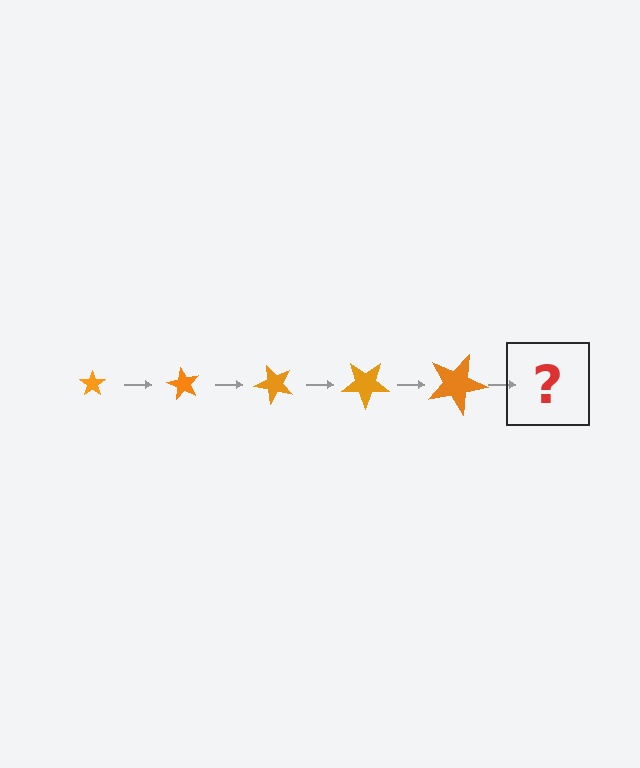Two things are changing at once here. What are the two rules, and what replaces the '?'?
The two rules are that the star grows larger each step and it rotates 60 degrees each step. The '?' should be a star, larger than the previous one and rotated 300 degrees from the start.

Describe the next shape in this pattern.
It should be a star, larger than the previous one and rotated 300 degrees from the start.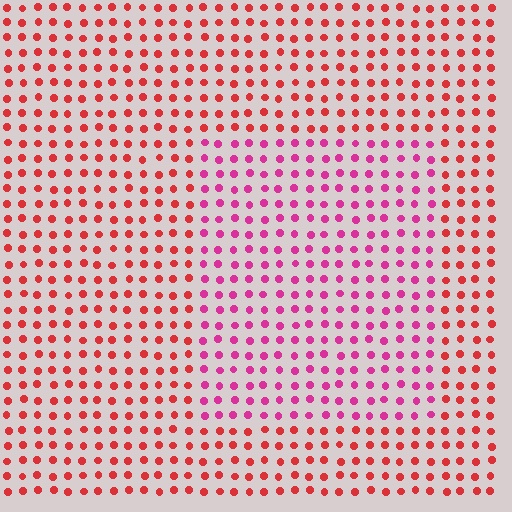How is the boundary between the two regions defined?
The boundary is defined purely by a slight shift in hue (about 36 degrees). Spacing, size, and orientation are identical on both sides.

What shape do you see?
I see a rectangle.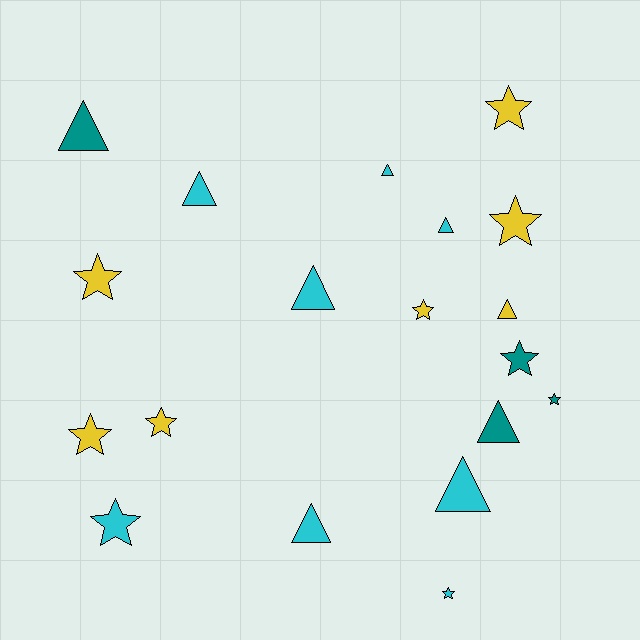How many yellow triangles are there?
There is 1 yellow triangle.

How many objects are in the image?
There are 19 objects.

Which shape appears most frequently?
Star, with 10 objects.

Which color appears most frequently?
Cyan, with 8 objects.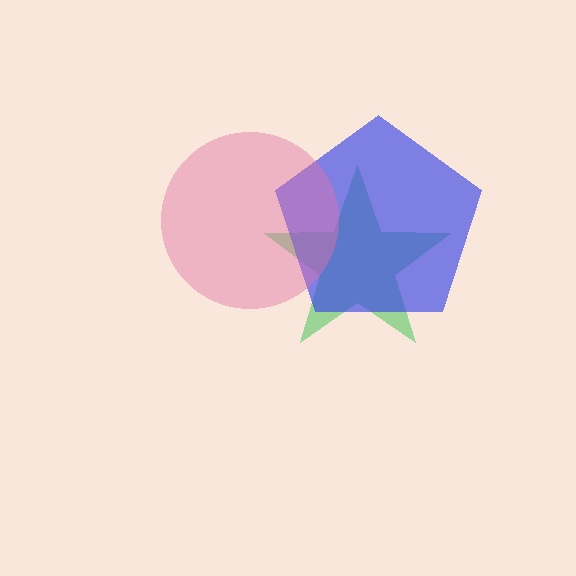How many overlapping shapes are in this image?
There are 3 overlapping shapes in the image.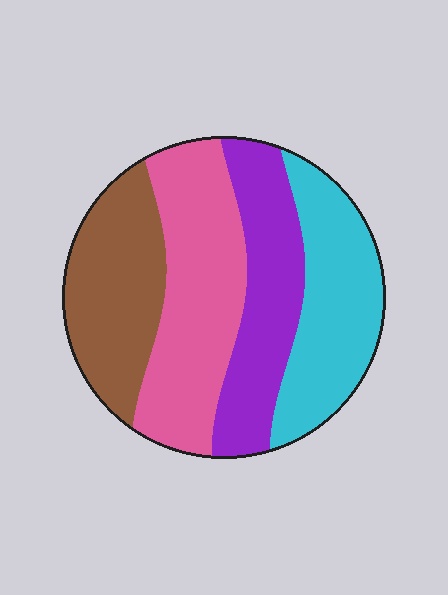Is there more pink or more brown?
Pink.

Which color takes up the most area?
Pink, at roughly 30%.